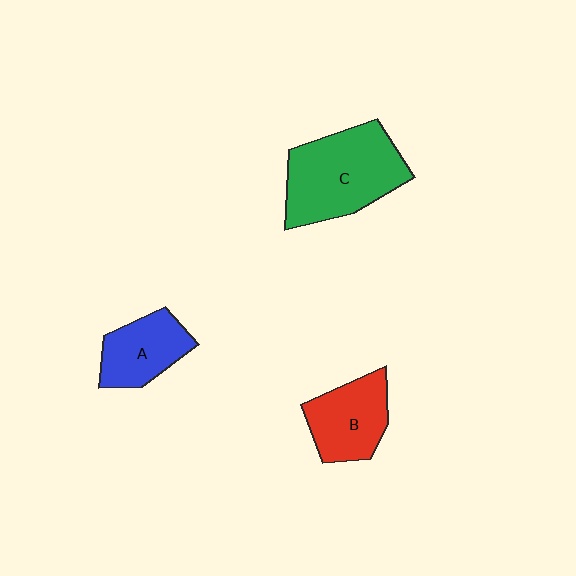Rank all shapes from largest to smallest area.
From largest to smallest: C (green), B (red), A (blue).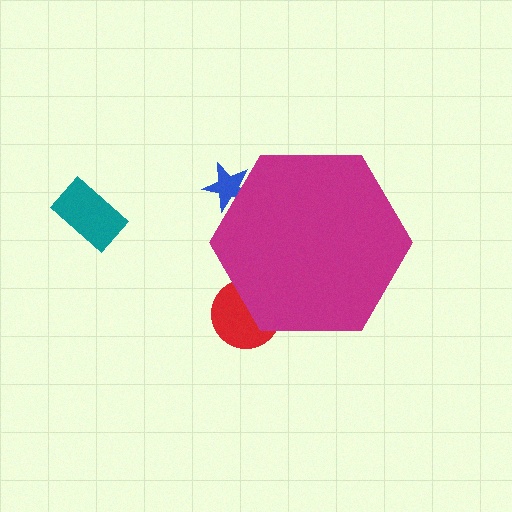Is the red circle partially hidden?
Yes, the red circle is partially hidden behind the magenta hexagon.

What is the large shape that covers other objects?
A magenta hexagon.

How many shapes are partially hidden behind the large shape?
2 shapes are partially hidden.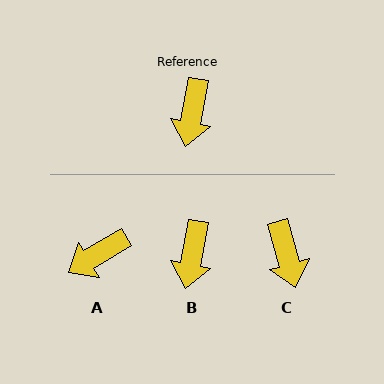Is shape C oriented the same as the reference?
No, it is off by about 26 degrees.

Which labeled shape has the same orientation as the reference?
B.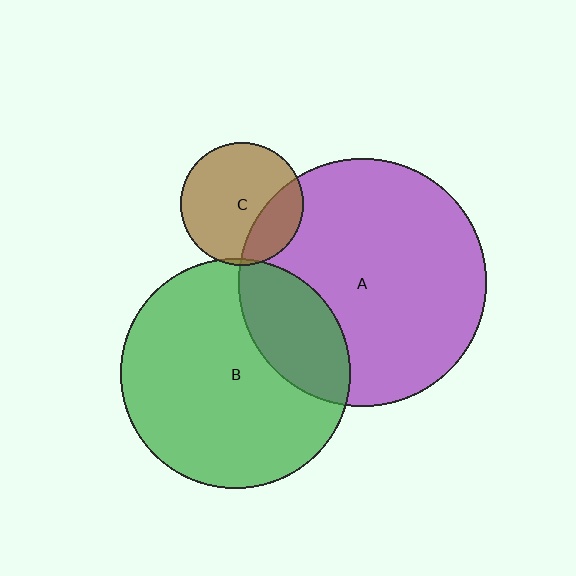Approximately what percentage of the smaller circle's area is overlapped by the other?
Approximately 25%.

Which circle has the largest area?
Circle A (purple).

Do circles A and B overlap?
Yes.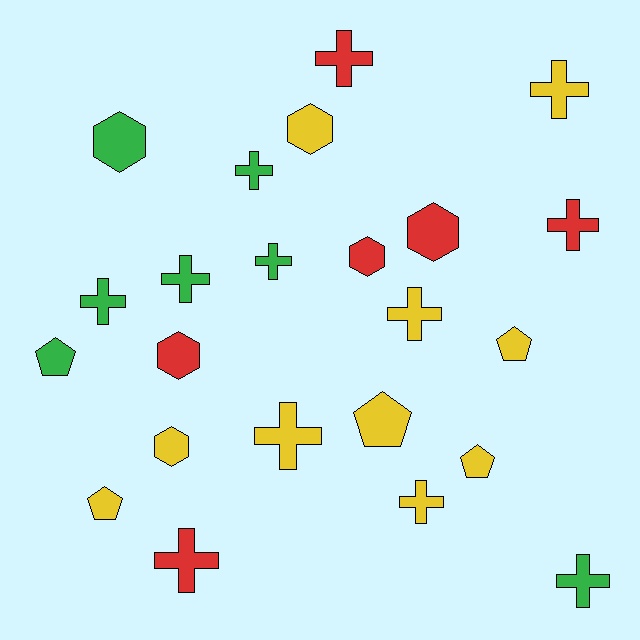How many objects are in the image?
There are 23 objects.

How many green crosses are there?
There are 5 green crosses.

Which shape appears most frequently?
Cross, with 12 objects.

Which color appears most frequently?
Yellow, with 10 objects.